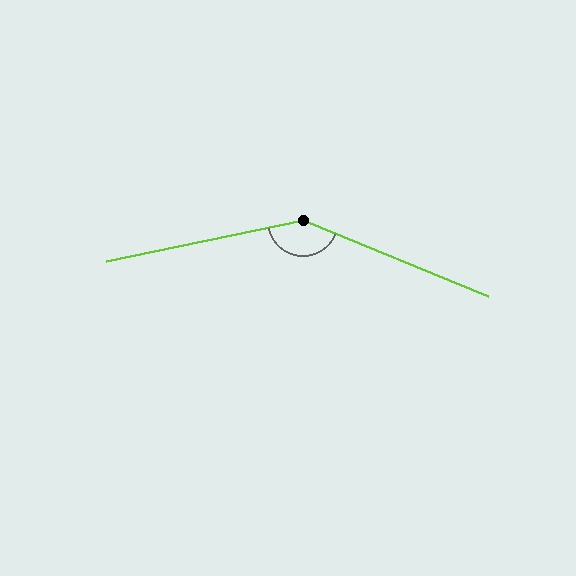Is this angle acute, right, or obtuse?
It is obtuse.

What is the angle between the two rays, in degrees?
Approximately 146 degrees.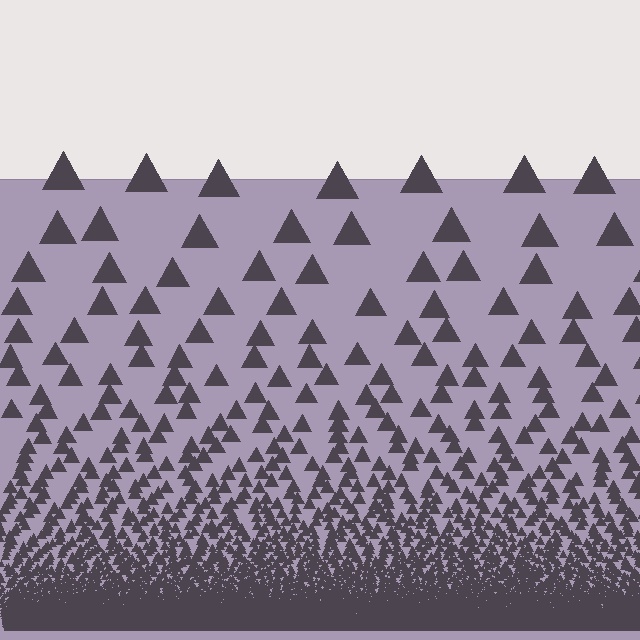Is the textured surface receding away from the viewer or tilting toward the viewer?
The surface appears to tilt toward the viewer. Texture elements get larger and sparser toward the top.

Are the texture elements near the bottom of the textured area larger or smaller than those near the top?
Smaller. The gradient is inverted — elements near the bottom are smaller and denser.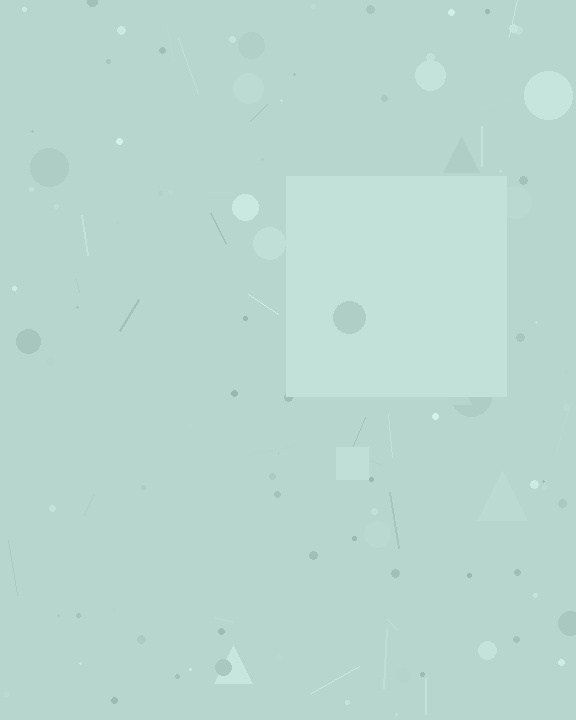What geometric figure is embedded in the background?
A square is embedded in the background.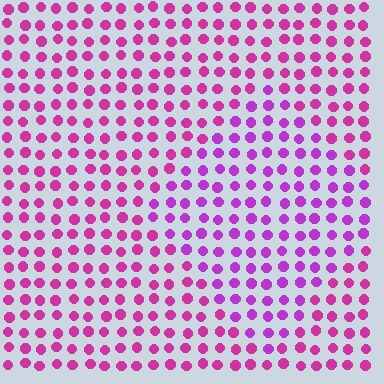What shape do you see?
I see a diamond.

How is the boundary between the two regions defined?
The boundary is defined purely by a slight shift in hue (about 25 degrees). Spacing, size, and orientation are identical on both sides.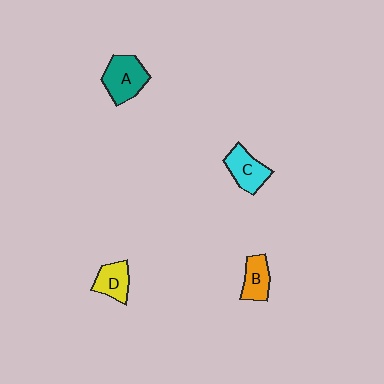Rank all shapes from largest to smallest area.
From largest to smallest: A (teal), C (cyan), D (yellow), B (orange).